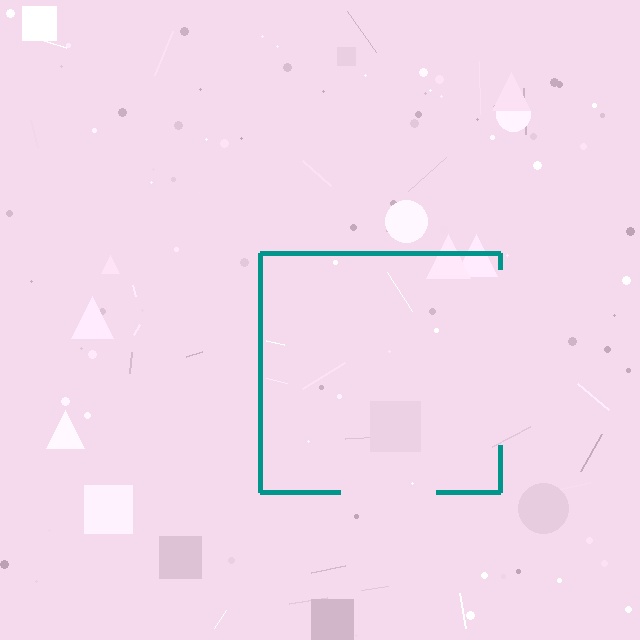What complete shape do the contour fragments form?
The contour fragments form a square.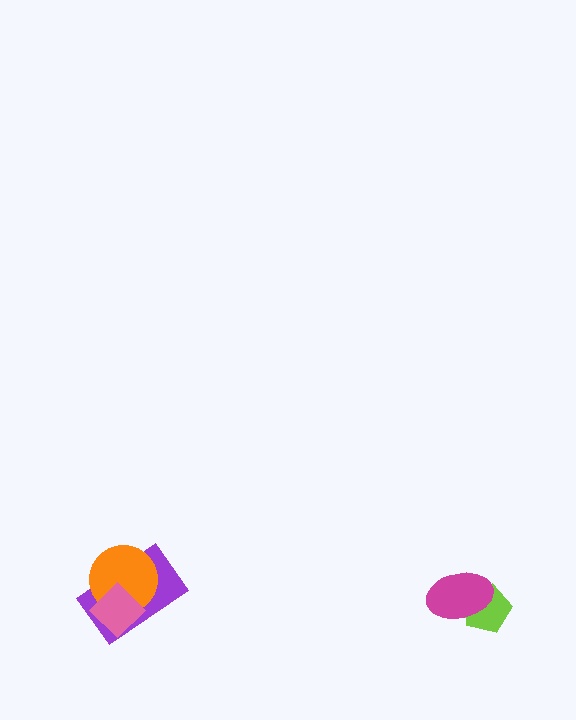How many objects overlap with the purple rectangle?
2 objects overlap with the purple rectangle.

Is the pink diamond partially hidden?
No, no other shape covers it.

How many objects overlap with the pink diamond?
2 objects overlap with the pink diamond.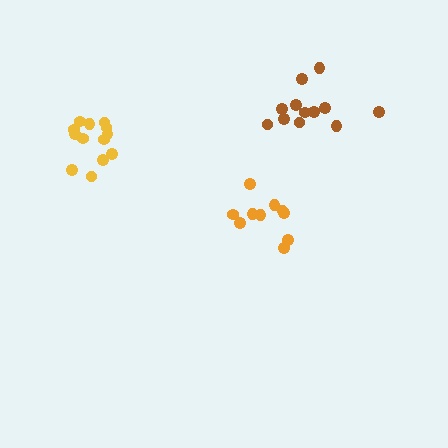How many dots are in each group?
Group 1: 10 dots, Group 2: 13 dots, Group 3: 12 dots (35 total).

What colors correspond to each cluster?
The clusters are colored: orange, yellow, brown.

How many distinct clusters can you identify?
There are 3 distinct clusters.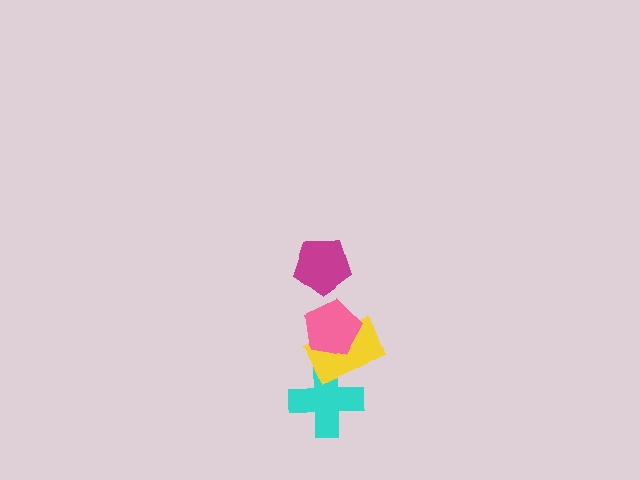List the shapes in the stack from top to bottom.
From top to bottom: the magenta pentagon, the pink pentagon, the yellow rectangle, the cyan cross.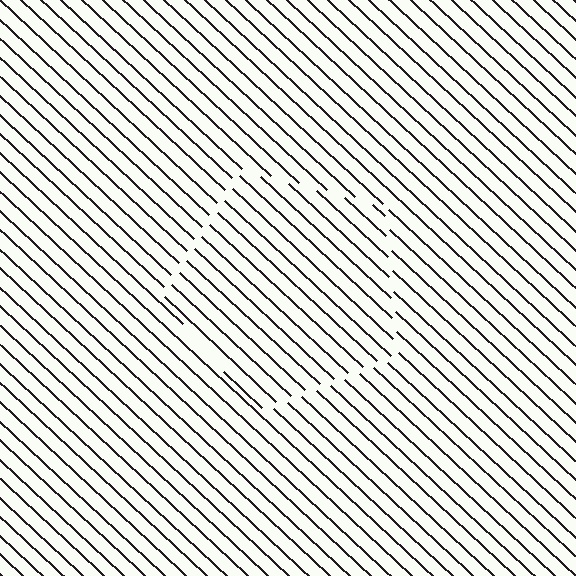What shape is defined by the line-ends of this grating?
An illusory pentagon. The interior of the shape contains the same grating, shifted by half a period — the contour is defined by the phase discontinuity where line-ends from the inner and outer gratings abut.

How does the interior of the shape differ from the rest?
The interior of the shape contains the same grating, shifted by half a period — the contour is defined by the phase discontinuity where line-ends from the inner and outer gratings abut.